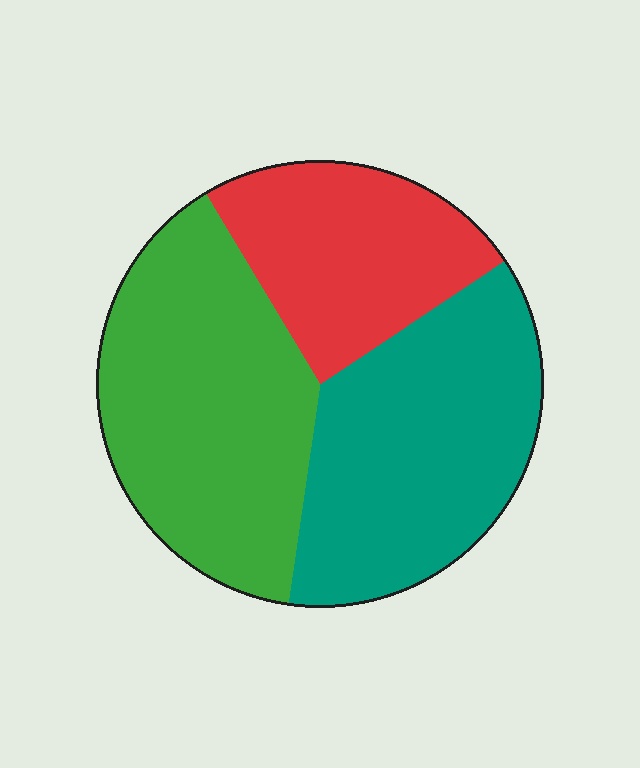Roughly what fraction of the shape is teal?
Teal takes up about three eighths (3/8) of the shape.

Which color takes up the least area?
Red, at roughly 25%.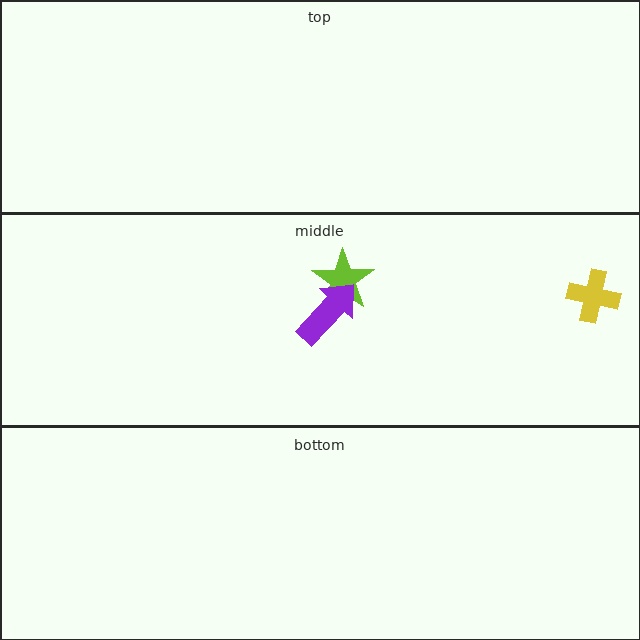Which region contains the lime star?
The middle region.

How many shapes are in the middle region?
3.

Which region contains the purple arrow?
The middle region.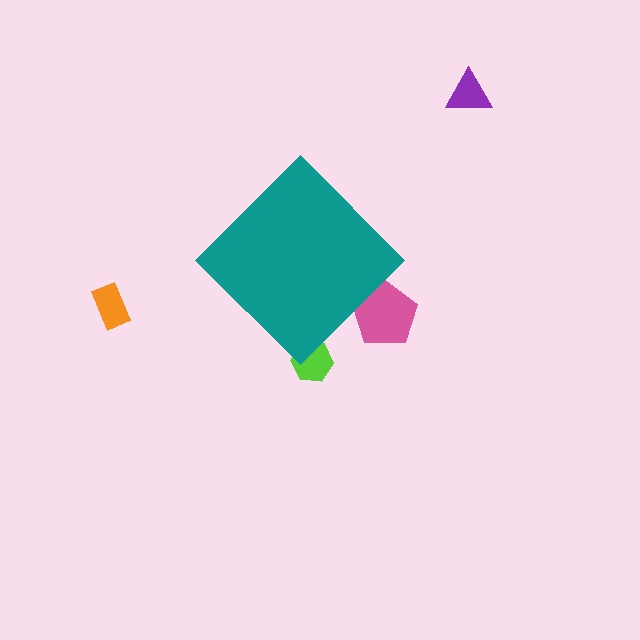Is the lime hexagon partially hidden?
Yes, the lime hexagon is partially hidden behind the teal diamond.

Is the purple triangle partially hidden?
No, the purple triangle is fully visible.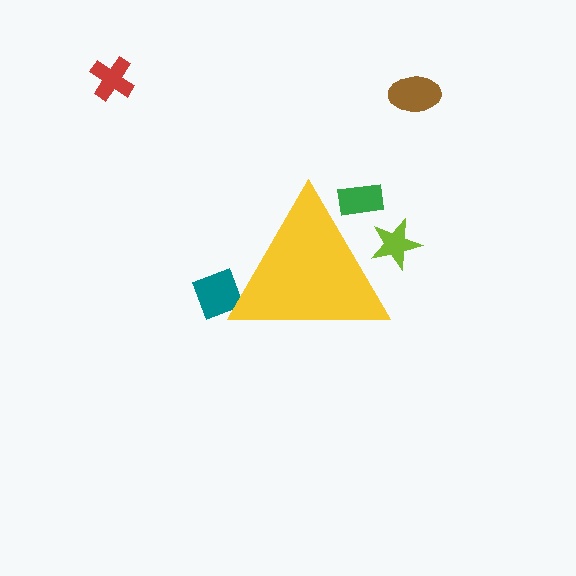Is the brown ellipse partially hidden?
No, the brown ellipse is fully visible.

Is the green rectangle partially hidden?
Yes, the green rectangle is partially hidden behind the yellow triangle.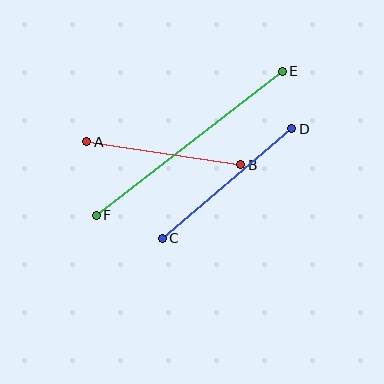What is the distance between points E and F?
The distance is approximately 236 pixels.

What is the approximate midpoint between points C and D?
The midpoint is at approximately (227, 183) pixels.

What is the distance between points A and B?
The distance is approximately 155 pixels.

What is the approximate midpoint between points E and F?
The midpoint is at approximately (189, 143) pixels.